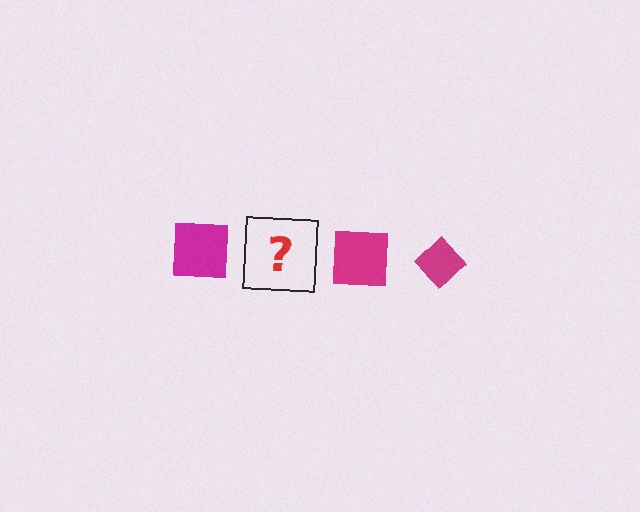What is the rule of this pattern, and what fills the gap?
The rule is that the pattern cycles through square, diamond shapes in magenta. The gap should be filled with a magenta diamond.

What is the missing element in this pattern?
The missing element is a magenta diamond.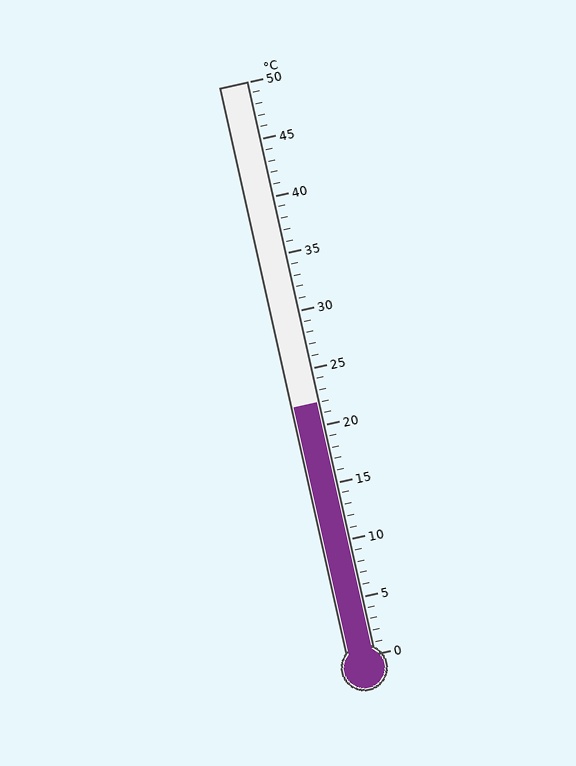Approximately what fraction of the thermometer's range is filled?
The thermometer is filled to approximately 45% of its range.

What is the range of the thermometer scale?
The thermometer scale ranges from 0°C to 50°C.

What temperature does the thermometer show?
The thermometer shows approximately 22°C.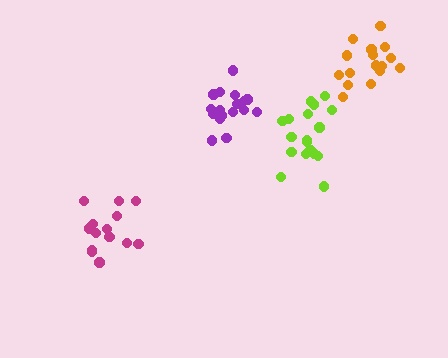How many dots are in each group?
Group 1: 14 dots, Group 2: 18 dots, Group 3: 16 dots, Group 4: 18 dots (66 total).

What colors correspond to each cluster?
The clusters are colored: magenta, purple, orange, lime.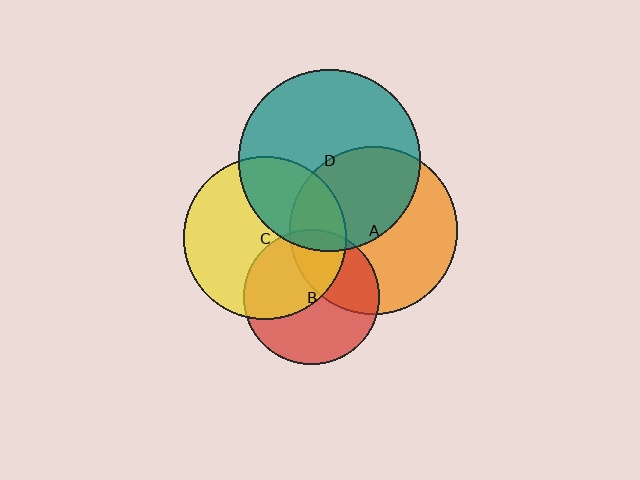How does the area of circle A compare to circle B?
Approximately 1.5 times.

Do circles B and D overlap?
Yes.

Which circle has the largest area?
Circle D (teal).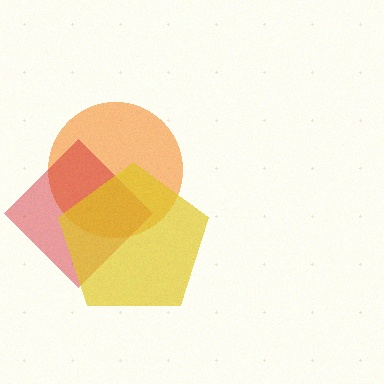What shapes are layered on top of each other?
The layered shapes are: an orange circle, a red diamond, a yellow pentagon.